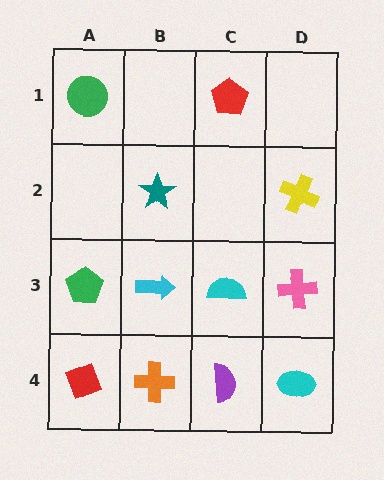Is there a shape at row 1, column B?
No, that cell is empty.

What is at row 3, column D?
A pink cross.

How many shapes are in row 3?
4 shapes.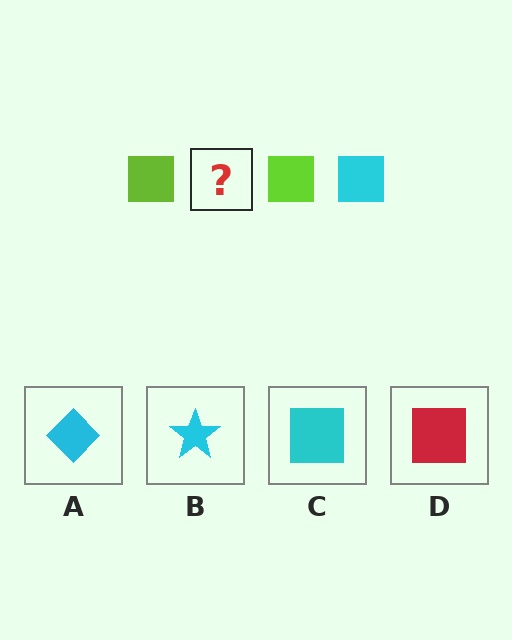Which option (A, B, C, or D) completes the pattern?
C.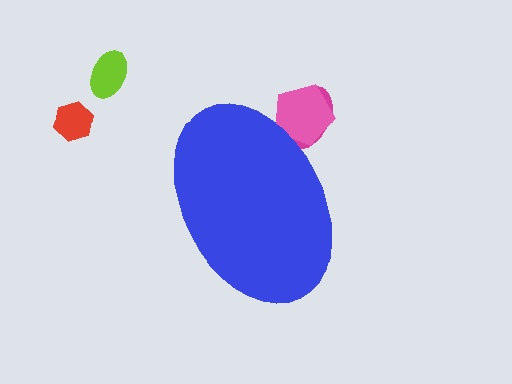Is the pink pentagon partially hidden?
Yes, the pink pentagon is partially hidden behind the blue ellipse.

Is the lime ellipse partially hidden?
No, the lime ellipse is fully visible.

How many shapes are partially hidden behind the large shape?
2 shapes are partially hidden.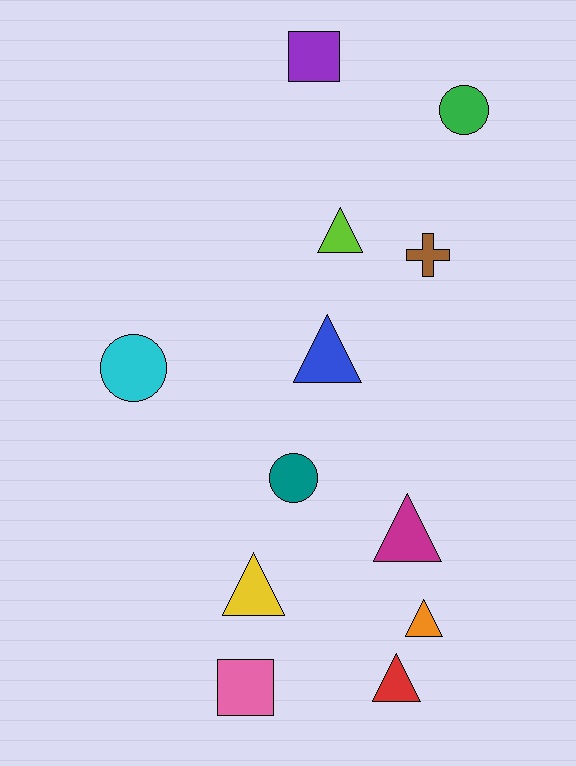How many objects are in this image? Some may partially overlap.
There are 12 objects.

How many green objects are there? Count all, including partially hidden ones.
There is 1 green object.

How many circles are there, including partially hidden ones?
There are 3 circles.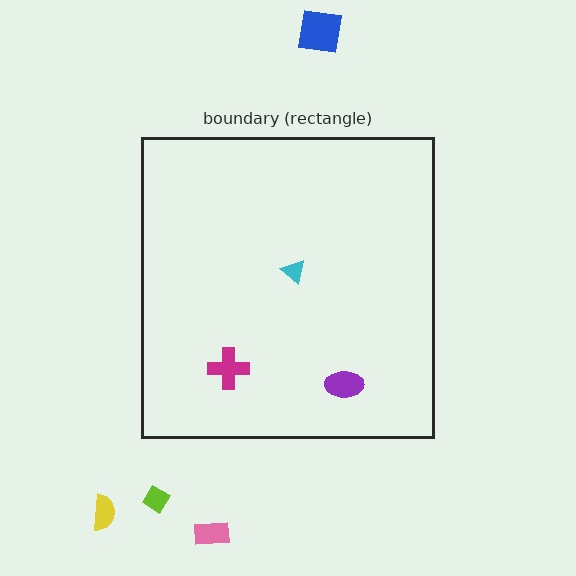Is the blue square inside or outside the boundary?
Outside.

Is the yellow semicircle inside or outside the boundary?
Outside.